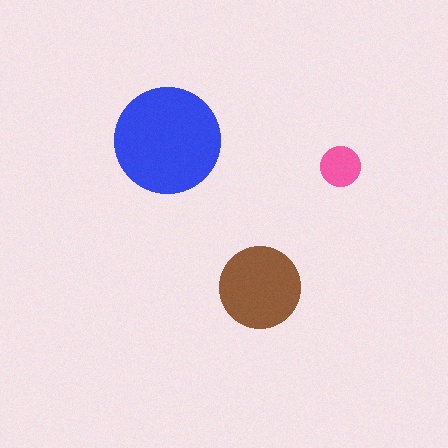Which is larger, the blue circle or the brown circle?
The blue one.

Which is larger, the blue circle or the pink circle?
The blue one.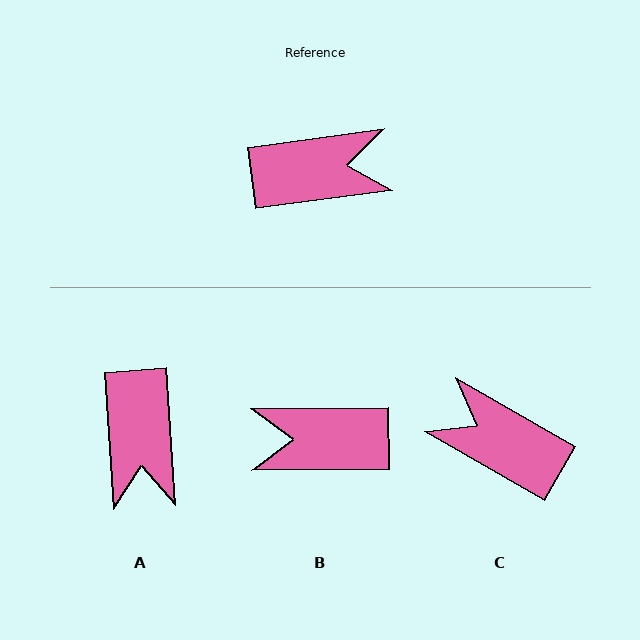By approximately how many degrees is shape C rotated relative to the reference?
Approximately 143 degrees counter-clockwise.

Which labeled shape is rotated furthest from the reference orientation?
B, about 173 degrees away.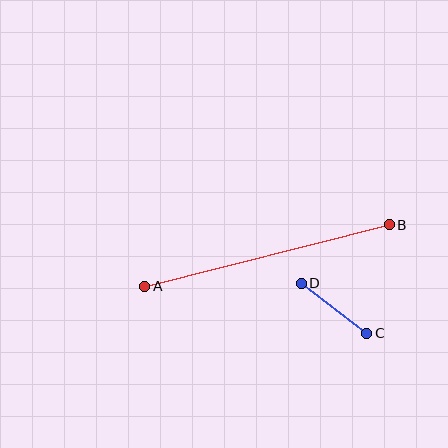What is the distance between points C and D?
The distance is approximately 82 pixels.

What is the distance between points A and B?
The distance is approximately 252 pixels.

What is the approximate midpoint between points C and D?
The midpoint is at approximately (334, 308) pixels.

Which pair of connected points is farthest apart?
Points A and B are farthest apart.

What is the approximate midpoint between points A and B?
The midpoint is at approximately (267, 255) pixels.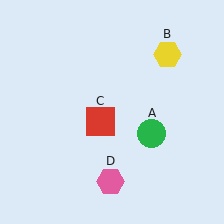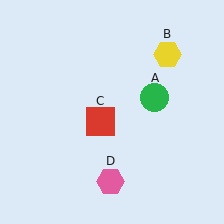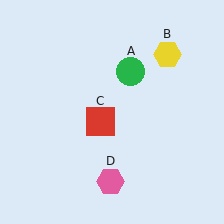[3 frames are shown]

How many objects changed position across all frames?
1 object changed position: green circle (object A).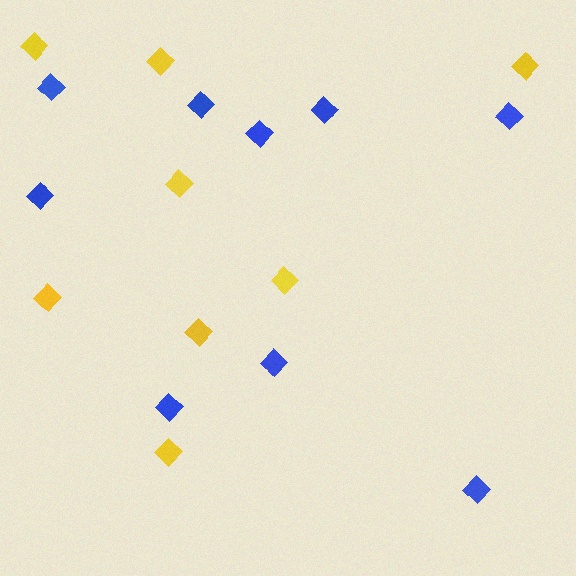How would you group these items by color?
There are 2 groups: one group of blue diamonds (9) and one group of yellow diamonds (8).